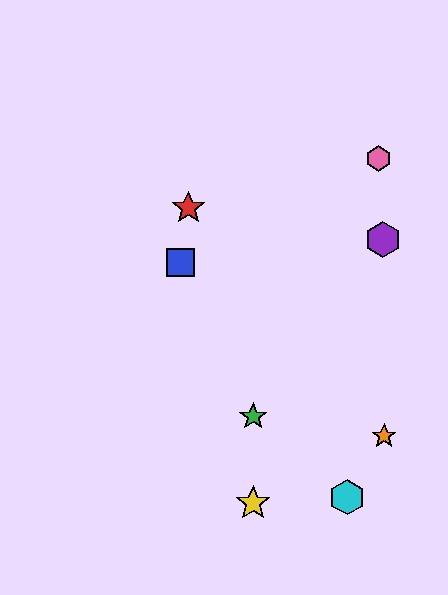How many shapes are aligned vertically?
2 shapes (the green star, the yellow star) are aligned vertically.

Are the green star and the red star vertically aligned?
No, the green star is at x≈253 and the red star is at x≈188.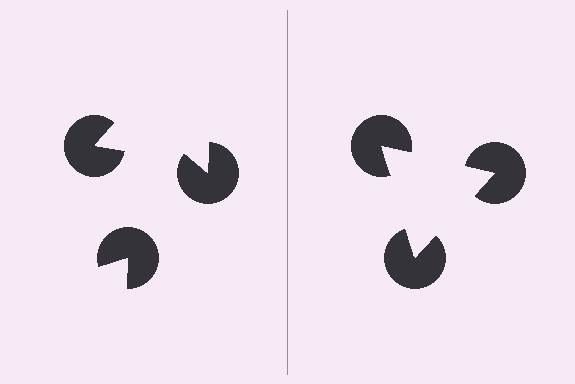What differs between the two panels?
The pac-man discs are positioned identically on both sides; only the wedge orientations differ. On the right they align to a triangle; on the left they are misaligned.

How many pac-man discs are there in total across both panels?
6 — 3 on each side.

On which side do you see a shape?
An illusory triangle appears on the right side. On the left side the wedge cuts are rotated, so no coherent shape forms.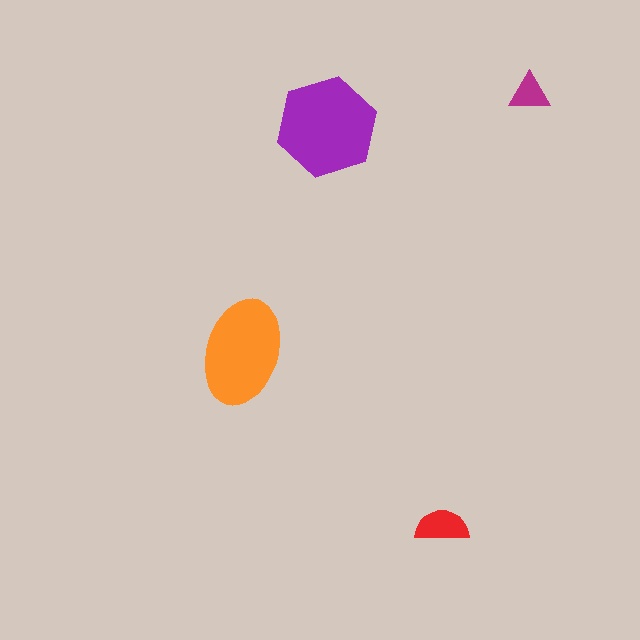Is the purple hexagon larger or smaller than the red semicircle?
Larger.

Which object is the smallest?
The magenta triangle.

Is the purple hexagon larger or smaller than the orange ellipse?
Larger.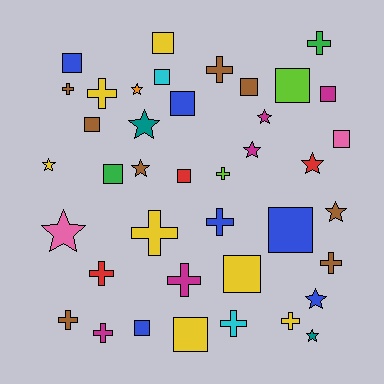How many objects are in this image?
There are 40 objects.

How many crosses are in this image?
There are 14 crosses.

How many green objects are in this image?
There are 2 green objects.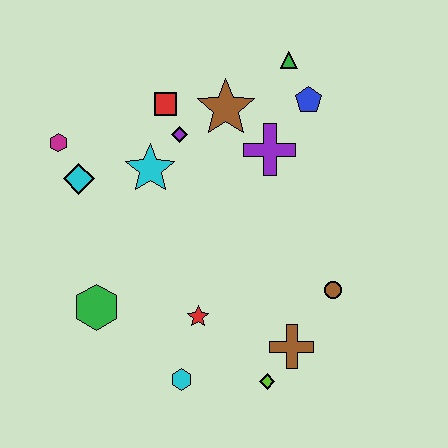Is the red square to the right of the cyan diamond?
Yes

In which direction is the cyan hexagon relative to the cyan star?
The cyan hexagon is below the cyan star.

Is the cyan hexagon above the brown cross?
No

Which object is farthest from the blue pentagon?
The cyan hexagon is farthest from the blue pentagon.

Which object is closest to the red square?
The purple diamond is closest to the red square.